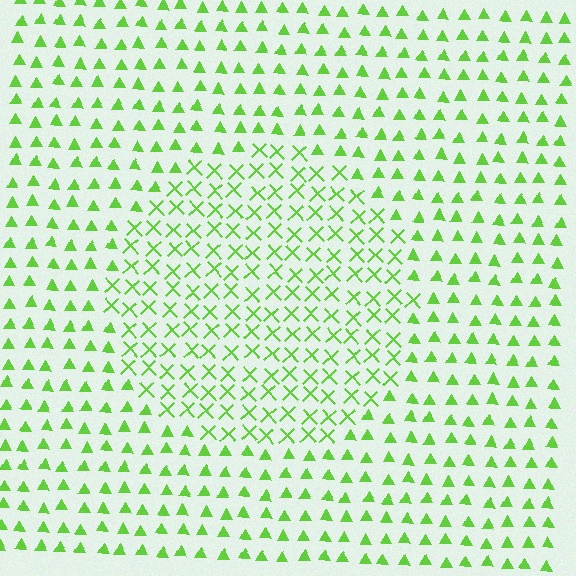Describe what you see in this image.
The image is filled with small lime elements arranged in a uniform grid. A circle-shaped region contains X marks, while the surrounding area contains triangles. The boundary is defined purely by the change in element shape.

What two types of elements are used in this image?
The image uses X marks inside the circle region and triangles outside it.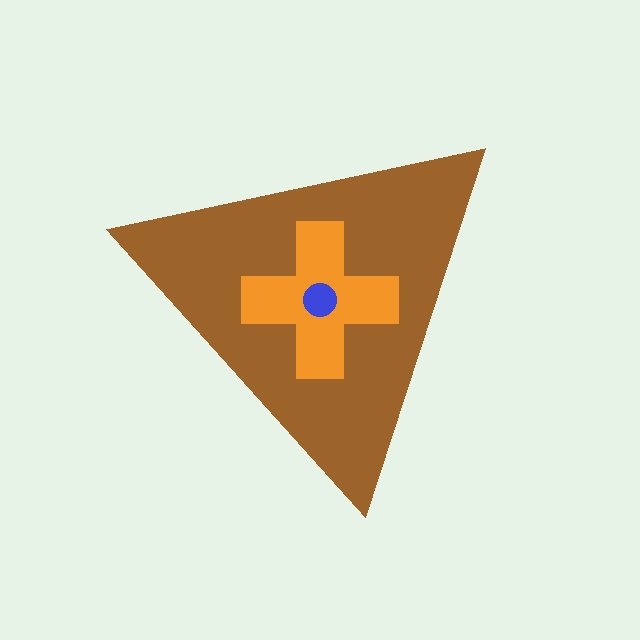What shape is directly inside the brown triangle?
The orange cross.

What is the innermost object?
The blue circle.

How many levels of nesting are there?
3.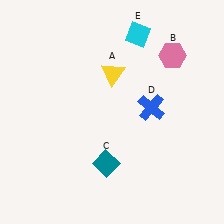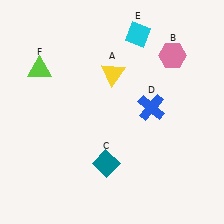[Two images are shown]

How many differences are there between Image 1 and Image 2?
There is 1 difference between the two images.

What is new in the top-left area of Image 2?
A lime triangle (F) was added in the top-left area of Image 2.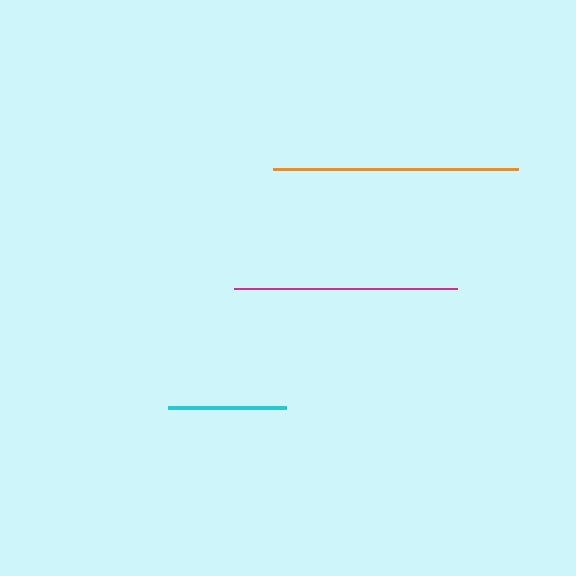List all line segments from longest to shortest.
From longest to shortest: orange, magenta, cyan.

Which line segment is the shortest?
The cyan line is the shortest at approximately 118 pixels.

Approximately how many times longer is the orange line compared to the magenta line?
The orange line is approximately 1.1 times the length of the magenta line.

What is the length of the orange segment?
The orange segment is approximately 245 pixels long.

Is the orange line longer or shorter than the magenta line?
The orange line is longer than the magenta line.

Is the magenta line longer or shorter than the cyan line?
The magenta line is longer than the cyan line.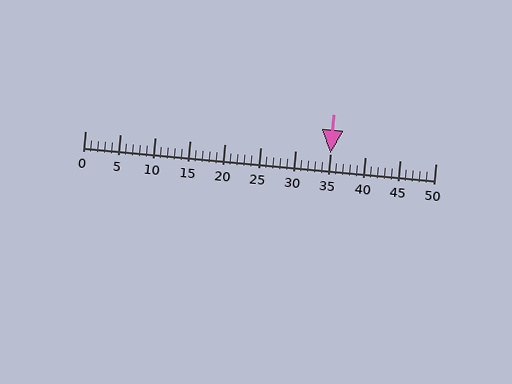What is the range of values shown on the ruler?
The ruler shows values from 0 to 50.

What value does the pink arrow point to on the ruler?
The pink arrow points to approximately 35.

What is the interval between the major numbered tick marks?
The major tick marks are spaced 5 units apart.